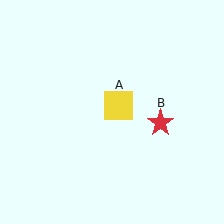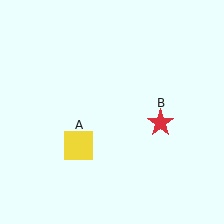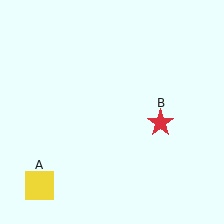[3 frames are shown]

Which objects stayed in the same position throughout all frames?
Red star (object B) remained stationary.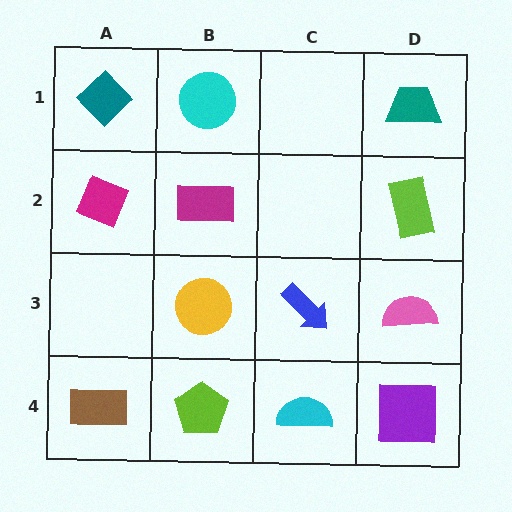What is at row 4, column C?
A cyan semicircle.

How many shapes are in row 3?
3 shapes.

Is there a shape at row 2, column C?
No, that cell is empty.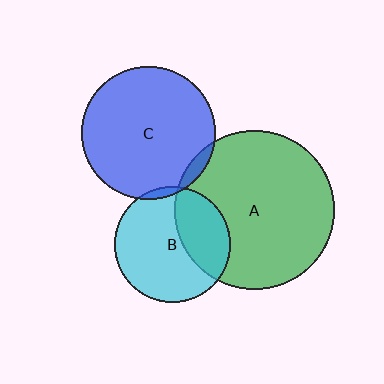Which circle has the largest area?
Circle A (green).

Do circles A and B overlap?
Yes.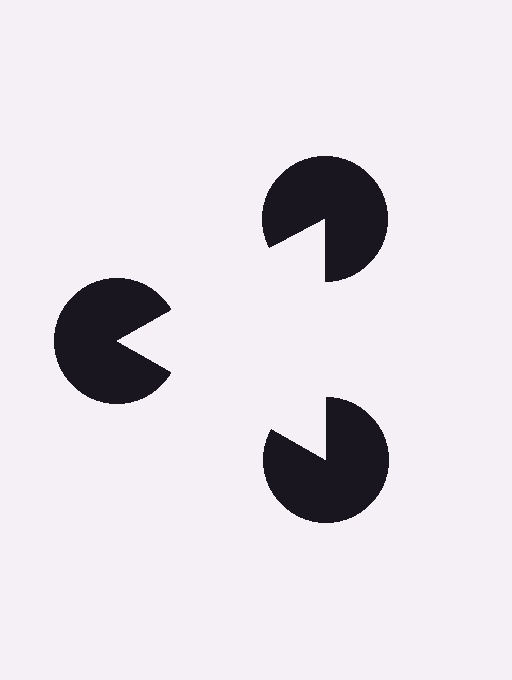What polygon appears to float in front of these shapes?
An illusory triangle — its edges are inferred from the aligned wedge cuts in the pac-man discs, not physically drawn.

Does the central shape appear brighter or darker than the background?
It typically appears slightly brighter than the background, even though no actual brightness change is drawn.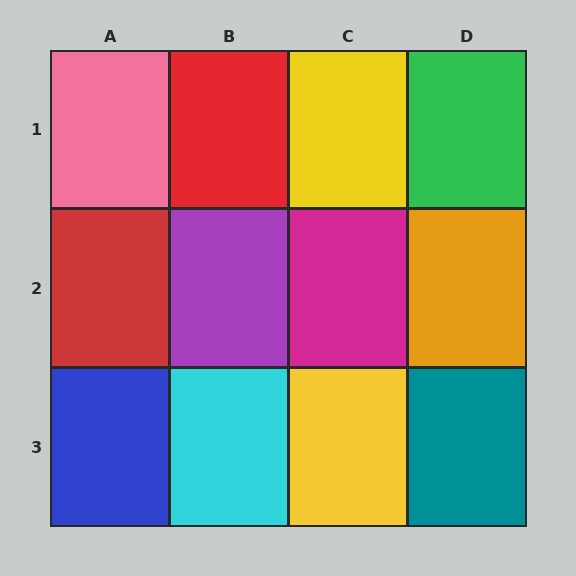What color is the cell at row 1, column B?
Red.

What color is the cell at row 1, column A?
Pink.